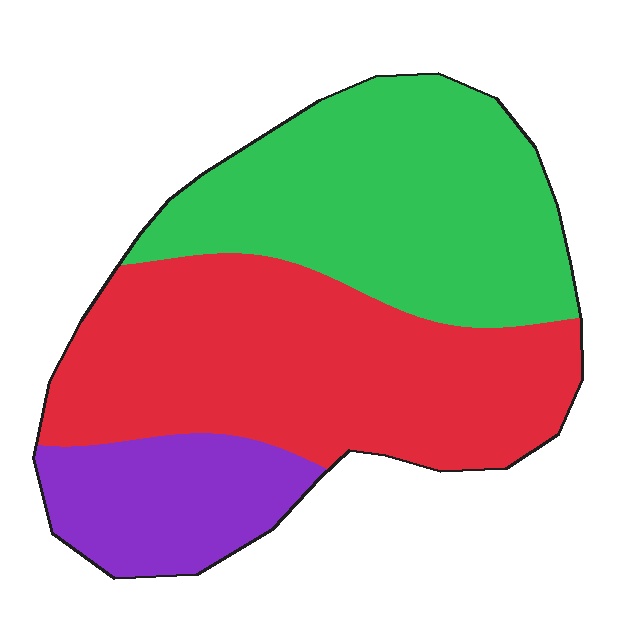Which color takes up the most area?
Red, at roughly 45%.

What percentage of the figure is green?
Green covers roughly 40% of the figure.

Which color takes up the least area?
Purple, at roughly 15%.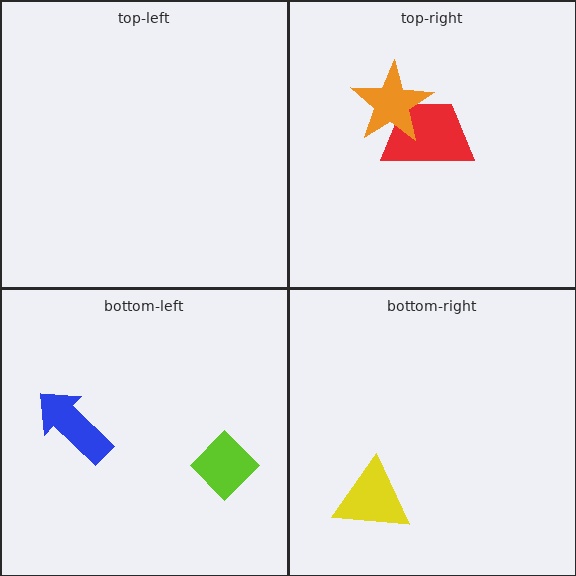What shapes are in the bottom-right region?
The yellow triangle.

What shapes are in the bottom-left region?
The lime diamond, the blue arrow.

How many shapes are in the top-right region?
2.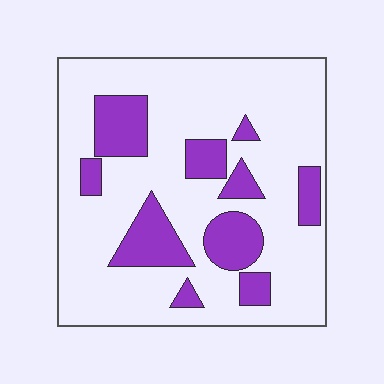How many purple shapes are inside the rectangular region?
10.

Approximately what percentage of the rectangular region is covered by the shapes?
Approximately 25%.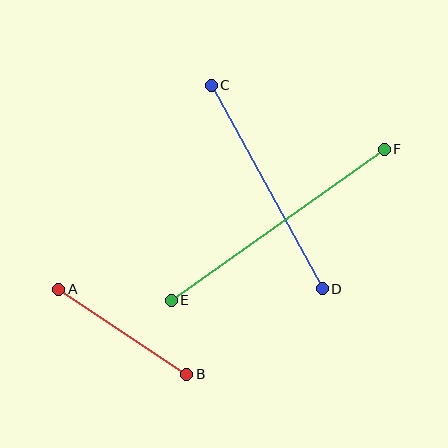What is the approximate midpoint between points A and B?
The midpoint is at approximately (123, 332) pixels.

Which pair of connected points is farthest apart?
Points E and F are farthest apart.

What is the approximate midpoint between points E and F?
The midpoint is at approximately (278, 225) pixels.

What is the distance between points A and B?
The distance is approximately 154 pixels.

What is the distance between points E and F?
The distance is approximately 261 pixels.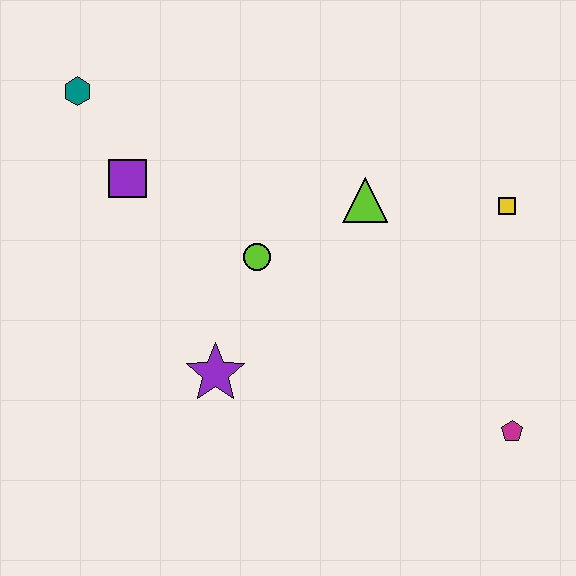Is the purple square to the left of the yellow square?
Yes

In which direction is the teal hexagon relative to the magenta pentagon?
The teal hexagon is to the left of the magenta pentagon.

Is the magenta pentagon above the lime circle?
No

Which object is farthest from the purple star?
The yellow square is farthest from the purple star.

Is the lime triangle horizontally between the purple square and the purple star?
No